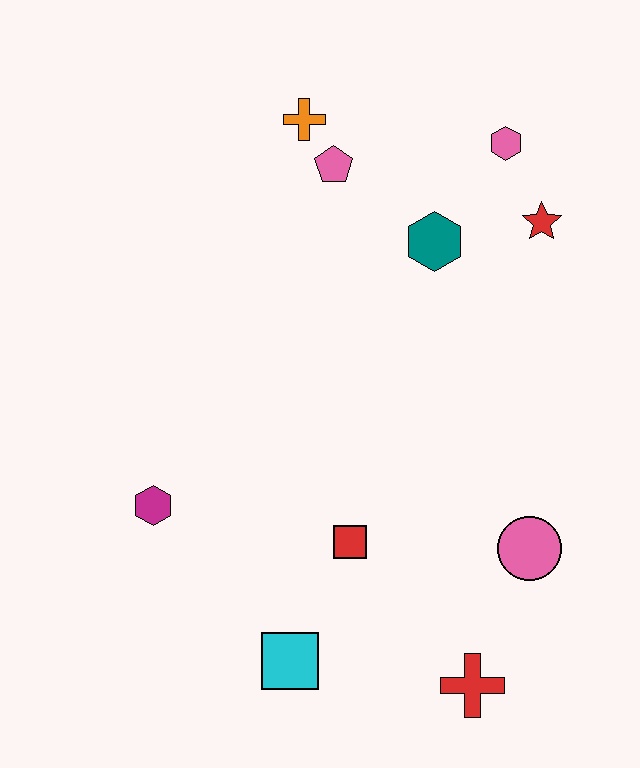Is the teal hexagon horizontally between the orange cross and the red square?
No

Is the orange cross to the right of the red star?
No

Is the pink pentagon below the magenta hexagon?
No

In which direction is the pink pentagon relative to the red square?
The pink pentagon is above the red square.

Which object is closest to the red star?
The pink hexagon is closest to the red star.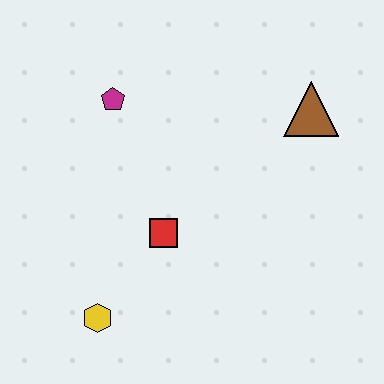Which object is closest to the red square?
The yellow hexagon is closest to the red square.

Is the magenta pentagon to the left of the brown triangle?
Yes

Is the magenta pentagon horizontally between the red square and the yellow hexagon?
Yes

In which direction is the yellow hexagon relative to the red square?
The yellow hexagon is below the red square.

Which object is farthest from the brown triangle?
The yellow hexagon is farthest from the brown triangle.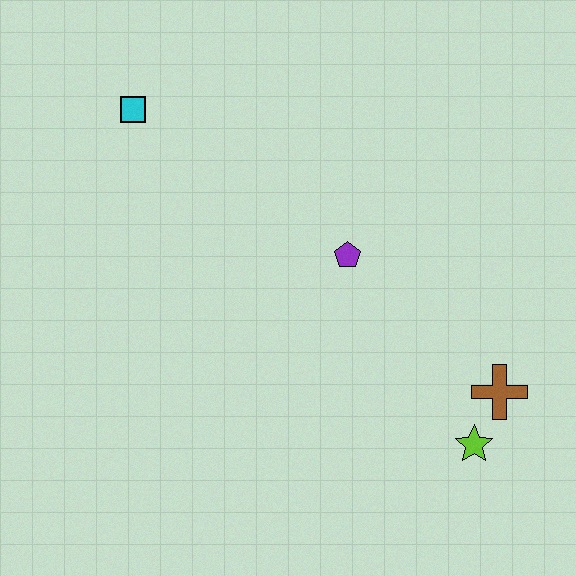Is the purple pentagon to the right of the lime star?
No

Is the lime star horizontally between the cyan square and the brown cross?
Yes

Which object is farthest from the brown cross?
The cyan square is farthest from the brown cross.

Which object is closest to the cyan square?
The purple pentagon is closest to the cyan square.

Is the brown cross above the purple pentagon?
No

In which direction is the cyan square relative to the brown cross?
The cyan square is to the left of the brown cross.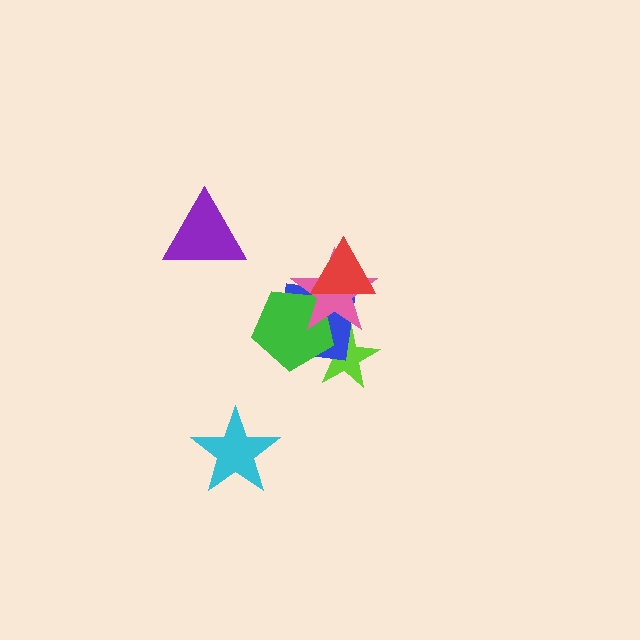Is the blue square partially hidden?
Yes, it is partially covered by another shape.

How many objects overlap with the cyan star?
0 objects overlap with the cyan star.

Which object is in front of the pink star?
The red triangle is in front of the pink star.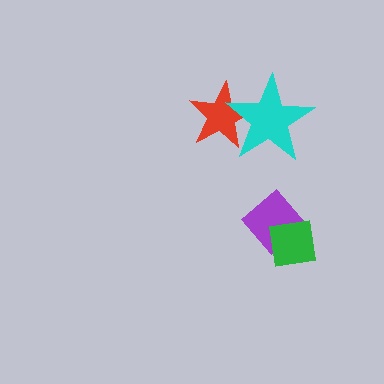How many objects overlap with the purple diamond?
1 object overlaps with the purple diamond.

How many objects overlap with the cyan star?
1 object overlaps with the cyan star.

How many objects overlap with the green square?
1 object overlaps with the green square.